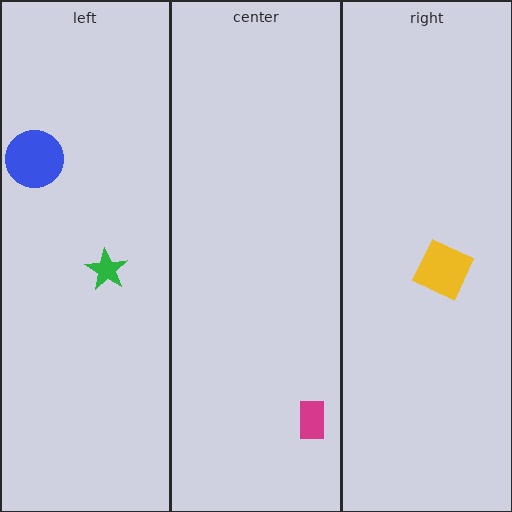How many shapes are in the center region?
1.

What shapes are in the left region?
The green star, the blue circle.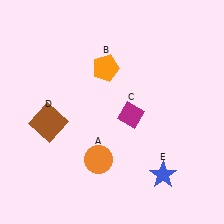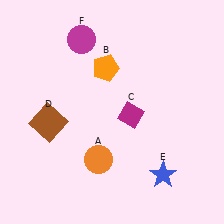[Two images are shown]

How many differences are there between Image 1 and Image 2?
There is 1 difference between the two images.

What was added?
A magenta circle (F) was added in Image 2.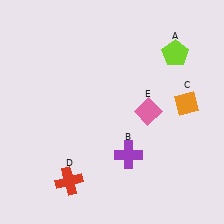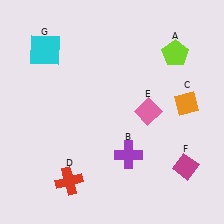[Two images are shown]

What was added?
A magenta diamond (F), a cyan square (G) were added in Image 2.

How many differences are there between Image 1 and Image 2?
There are 2 differences between the two images.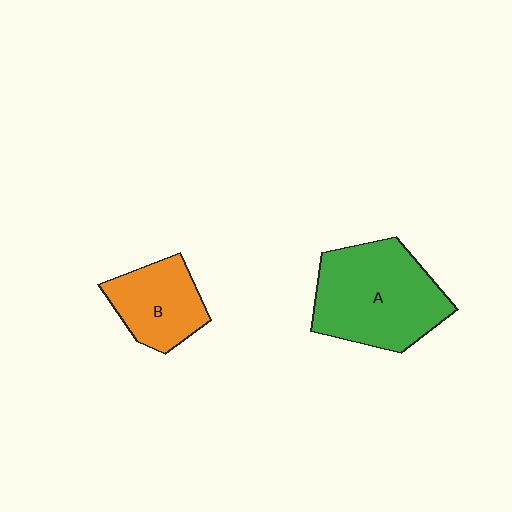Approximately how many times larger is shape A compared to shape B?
Approximately 1.7 times.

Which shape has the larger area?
Shape A (green).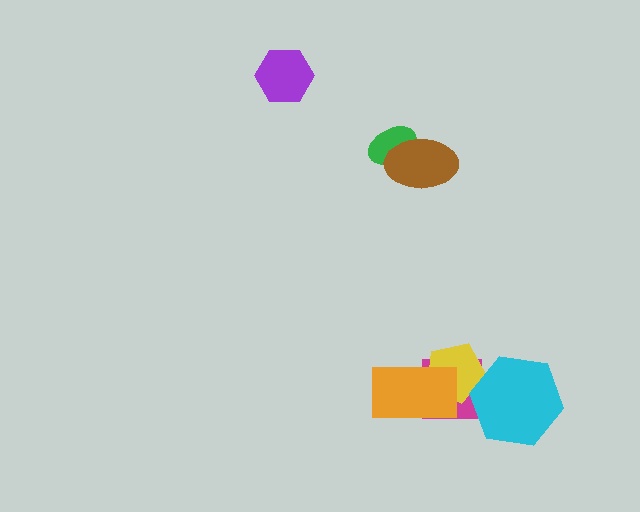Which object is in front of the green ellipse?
The brown ellipse is in front of the green ellipse.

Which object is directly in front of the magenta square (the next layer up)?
The yellow pentagon is directly in front of the magenta square.